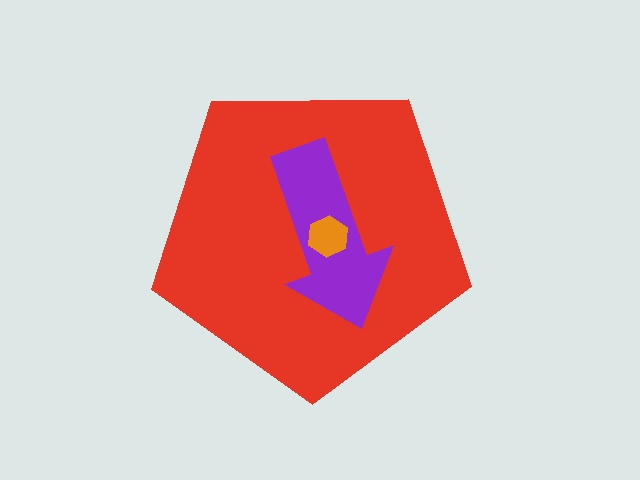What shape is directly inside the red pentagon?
The purple arrow.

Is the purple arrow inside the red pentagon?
Yes.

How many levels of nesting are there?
3.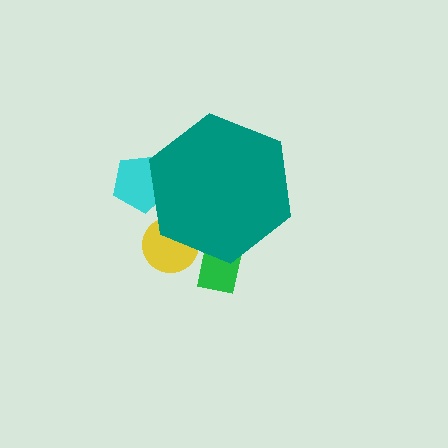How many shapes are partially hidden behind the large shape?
3 shapes are partially hidden.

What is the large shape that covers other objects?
A teal hexagon.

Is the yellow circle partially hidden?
Yes, the yellow circle is partially hidden behind the teal hexagon.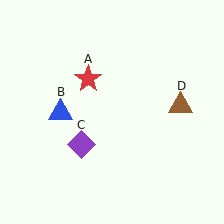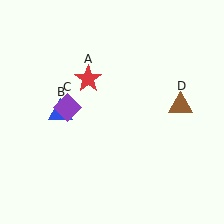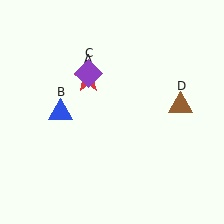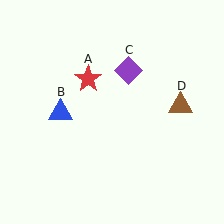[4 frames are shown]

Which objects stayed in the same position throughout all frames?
Red star (object A) and blue triangle (object B) and brown triangle (object D) remained stationary.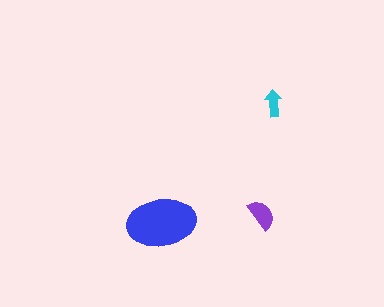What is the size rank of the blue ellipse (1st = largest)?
1st.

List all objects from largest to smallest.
The blue ellipse, the purple semicircle, the cyan arrow.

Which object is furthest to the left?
The blue ellipse is leftmost.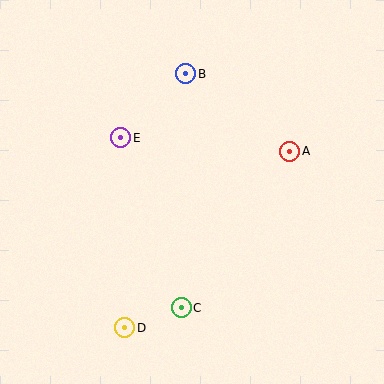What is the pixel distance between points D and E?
The distance between D and E is 190 pixels.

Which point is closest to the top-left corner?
Point E is closest to the top-left corner.